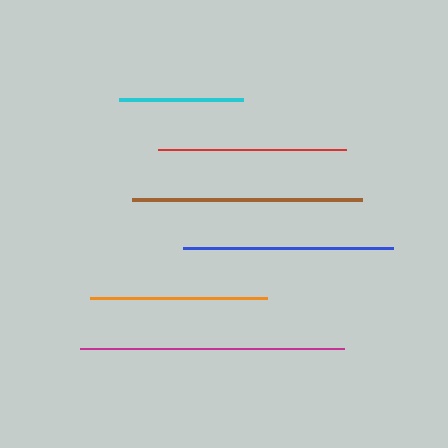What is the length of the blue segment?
The blue segment is approximately 210 pixels long.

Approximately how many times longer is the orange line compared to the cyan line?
The orange line is approximately 1.4 times the length of the cyan line.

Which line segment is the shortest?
The cyan line is the shortest at approximately 124 pixels.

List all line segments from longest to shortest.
From longest to shortest: magenta, brown, blue, red, orange, cyan.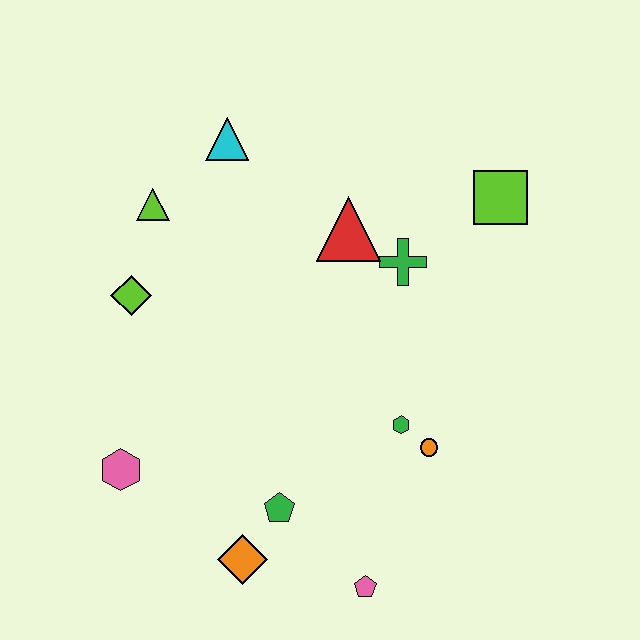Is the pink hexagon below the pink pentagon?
No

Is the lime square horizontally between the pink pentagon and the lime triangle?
No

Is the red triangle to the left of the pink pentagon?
Yes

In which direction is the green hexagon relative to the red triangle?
The green hexagon is below the red triangle.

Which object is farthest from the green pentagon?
The lime square is farthest from the green pentagon.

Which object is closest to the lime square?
The green cross is closest to the lime square.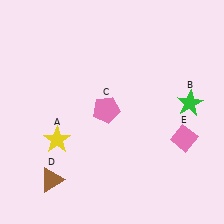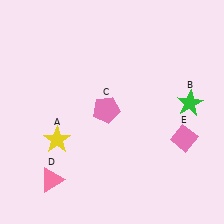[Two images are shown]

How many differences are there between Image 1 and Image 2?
There is 1 difference between the two images.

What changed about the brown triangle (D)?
In Image 1, D is brown. In Image 2, it changed to pink.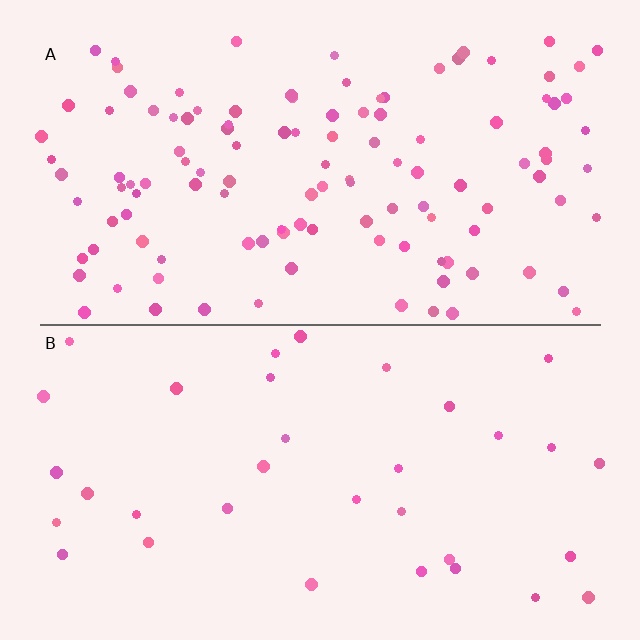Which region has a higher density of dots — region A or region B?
A (the top).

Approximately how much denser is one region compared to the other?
Approximately 3.5× — region A over region B.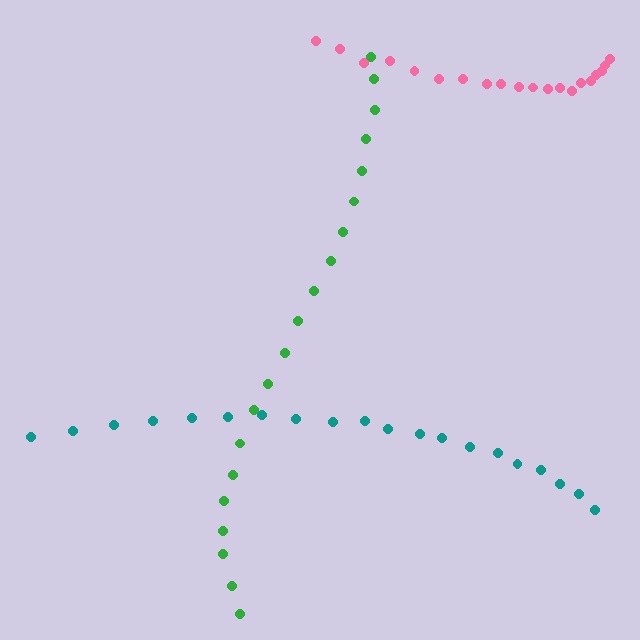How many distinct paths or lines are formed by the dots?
There are 3 distinct paths.